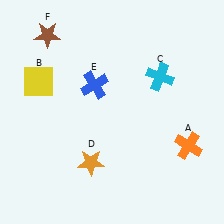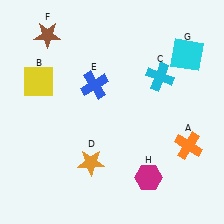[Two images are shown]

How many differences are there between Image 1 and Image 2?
There are 2 differences between the two images.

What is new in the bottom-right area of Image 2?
A magenta hexagon (H) was added in the bottom-right area of Image 2.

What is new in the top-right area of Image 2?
A cyan square (G) was added in the top-right area of Image 2.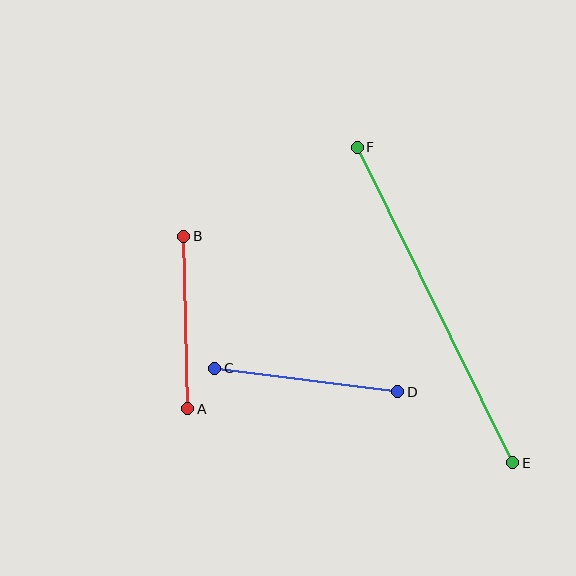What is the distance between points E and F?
The distance is approximately 352 pixels.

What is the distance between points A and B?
The distance is approximately 172 pixels.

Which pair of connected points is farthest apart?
Points E and F are farthest apart.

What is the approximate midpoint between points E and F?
The midpoint is at approximately (435, 305) pixels.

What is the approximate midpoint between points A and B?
The midpoint is at approximately (186, 322) pixels.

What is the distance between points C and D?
The distance is approximately 185 pixels.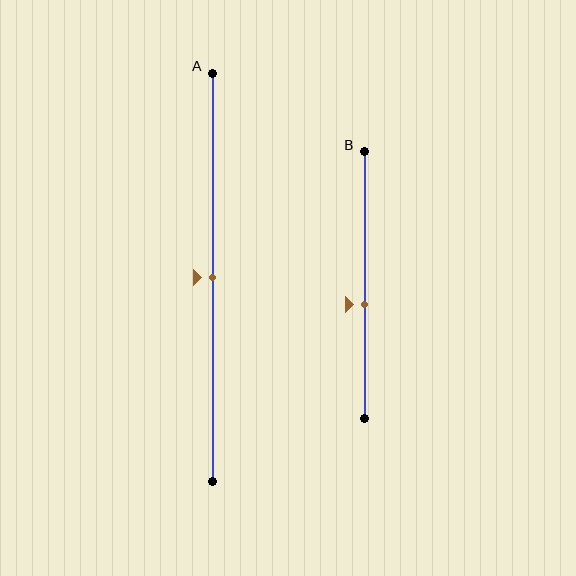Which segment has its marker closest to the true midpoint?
Segment A has its marker closest to the true midpoint.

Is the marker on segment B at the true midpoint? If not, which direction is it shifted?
No, the marker on segment B is shifted downward by about 7% of the segment length.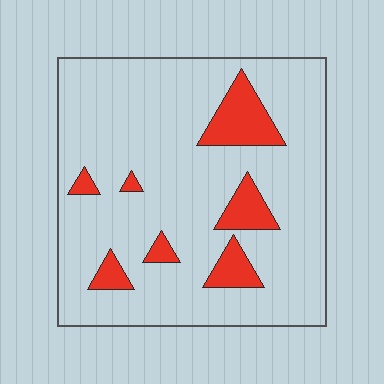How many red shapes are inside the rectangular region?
7.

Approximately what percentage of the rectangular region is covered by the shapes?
Approximately 15%.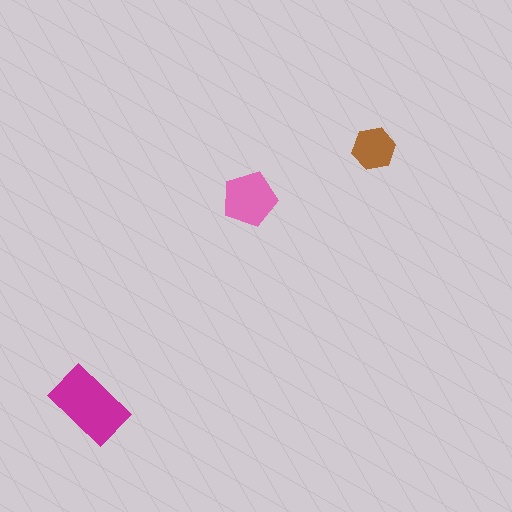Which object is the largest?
The magenta rectangle.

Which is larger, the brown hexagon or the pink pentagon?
The pink pentagon.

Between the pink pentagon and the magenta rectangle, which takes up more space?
The magenta rectangle.